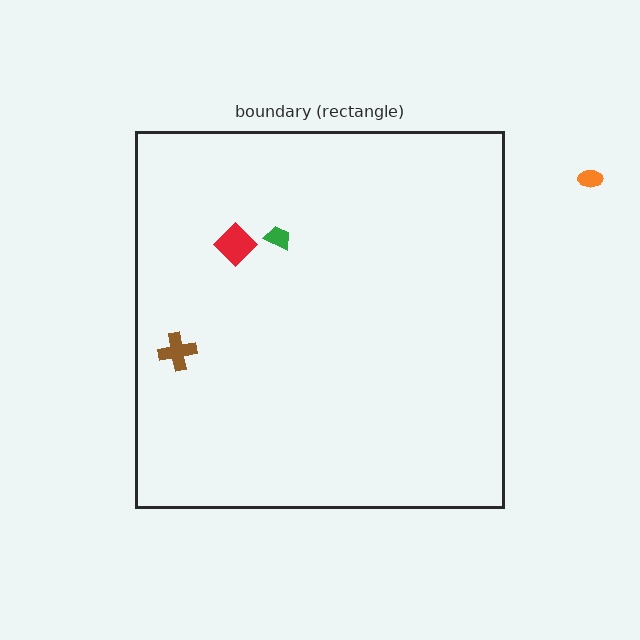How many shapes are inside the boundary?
3 inside, 1 outside.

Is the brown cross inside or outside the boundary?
Inside.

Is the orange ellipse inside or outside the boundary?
Outside.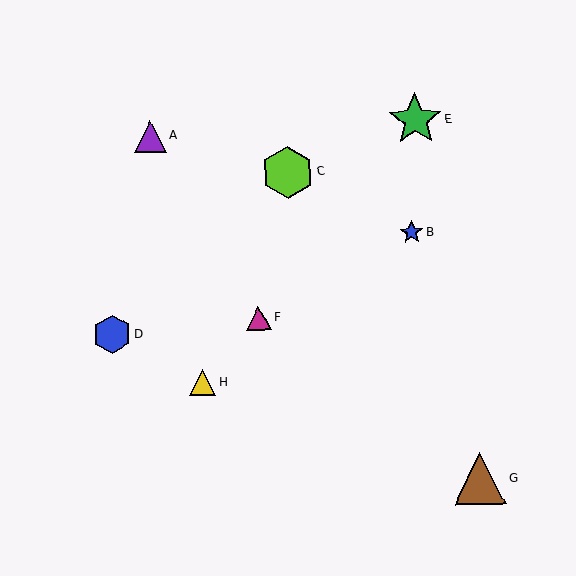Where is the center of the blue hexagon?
The center of the blue hexagon is at (112, 334).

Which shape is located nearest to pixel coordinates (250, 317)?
The magenta triangle (labeled F) at (258, 318) is nearest to that location.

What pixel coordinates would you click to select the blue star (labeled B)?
Click at (412, 232) to select the blue star B.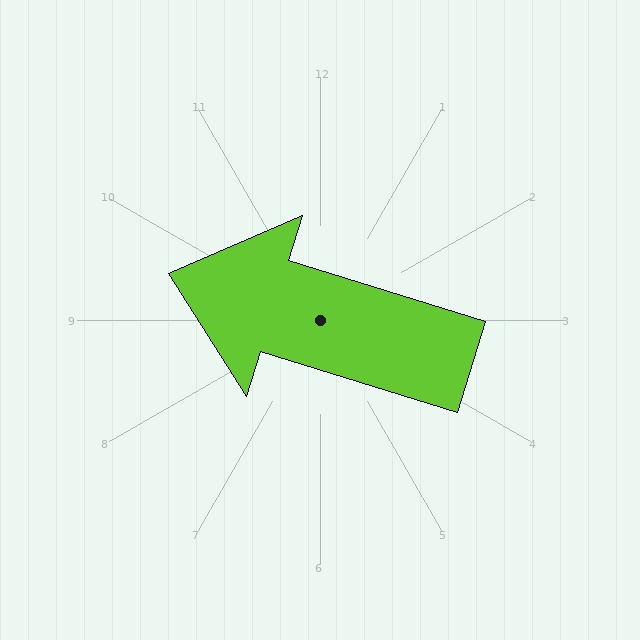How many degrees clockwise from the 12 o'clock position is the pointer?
Approximately 287 degrees.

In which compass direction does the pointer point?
West.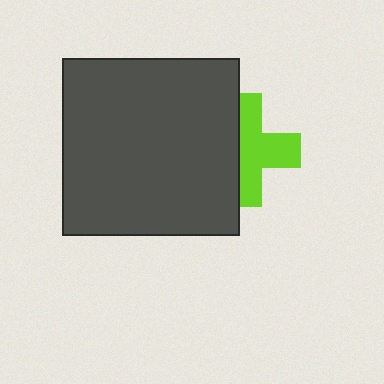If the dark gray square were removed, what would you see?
You would see the complete lime cross.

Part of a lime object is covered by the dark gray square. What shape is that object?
It is a cross.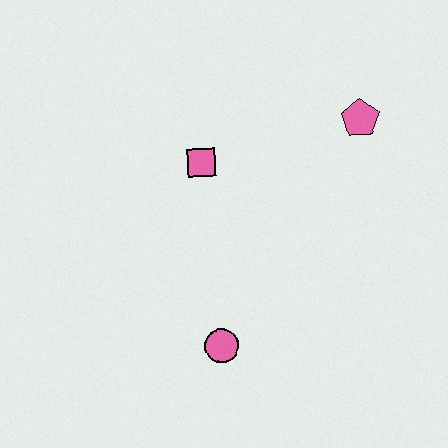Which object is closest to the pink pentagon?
The pink square is closest to the pink pentagon.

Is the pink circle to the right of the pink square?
Yes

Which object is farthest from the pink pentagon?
The pink circle is farthest from the pink pentagon.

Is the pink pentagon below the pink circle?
No